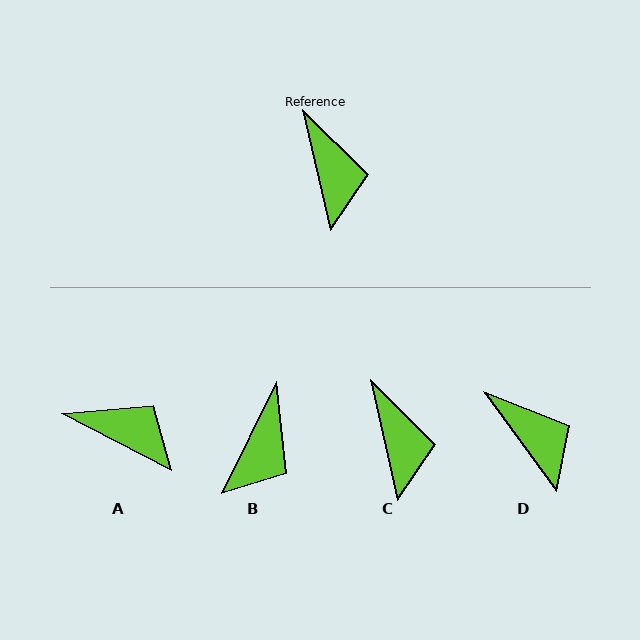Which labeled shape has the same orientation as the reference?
C.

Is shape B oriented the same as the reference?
No, it is off by about 39 degrees.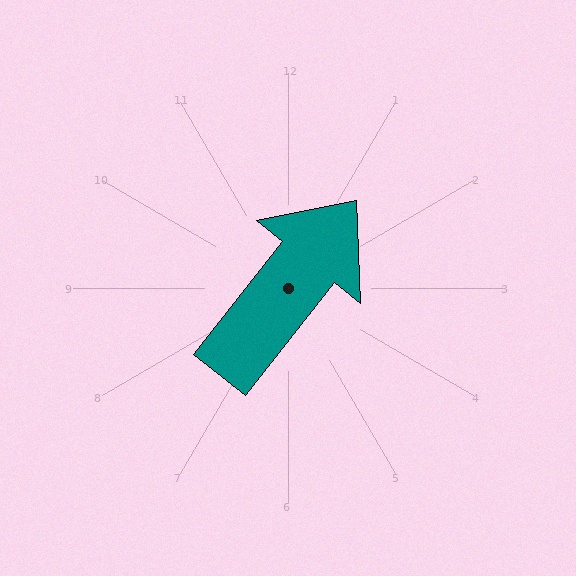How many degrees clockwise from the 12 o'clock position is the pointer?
Approximately 38 degrees.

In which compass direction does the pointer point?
Northeast.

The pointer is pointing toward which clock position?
Roughly 1 o'clock.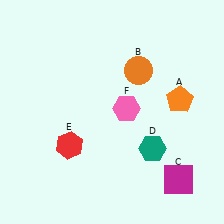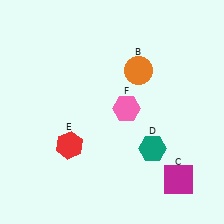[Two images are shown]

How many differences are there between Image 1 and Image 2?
There is 1 difference between the two images.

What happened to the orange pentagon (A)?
The orange pentagon (A) was removed in Image 2. It was in the top-right area of Image 1.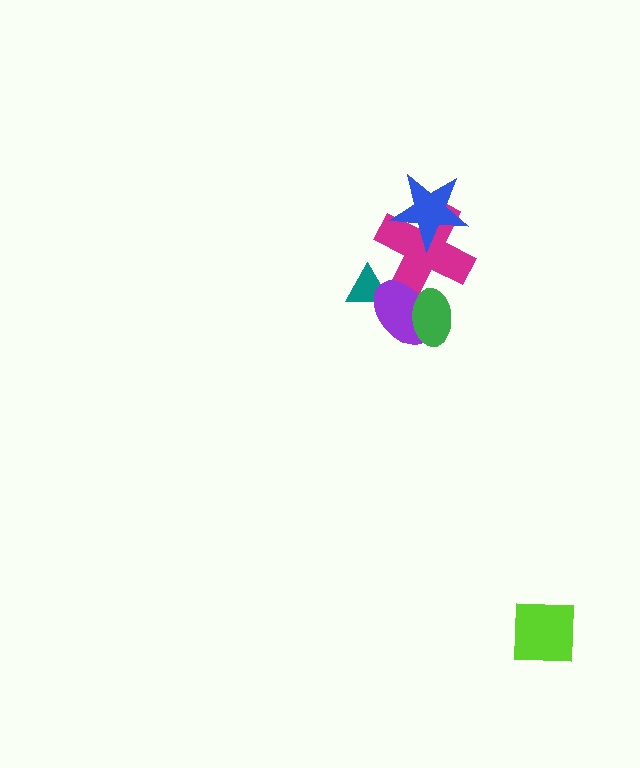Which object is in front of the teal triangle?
The purple ellipse is in front of the teal triangle.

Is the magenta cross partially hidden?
Yes, it is partially covered by another shape.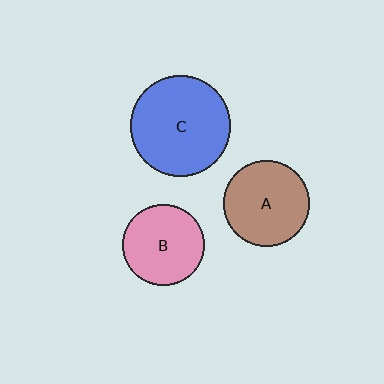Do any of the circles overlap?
No, none of the circles overlap.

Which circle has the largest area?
Circle C (blue).